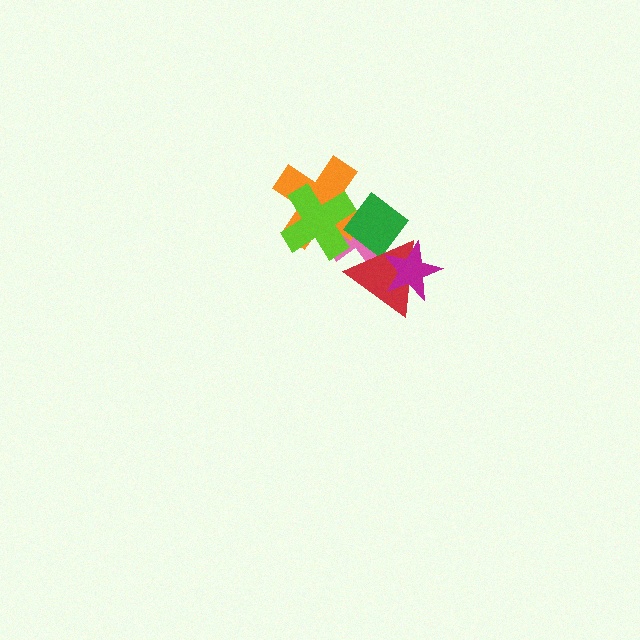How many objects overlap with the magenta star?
2 objects overlap with the magenta star.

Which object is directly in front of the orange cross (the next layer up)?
The green diamond is directly in front of the orange cross.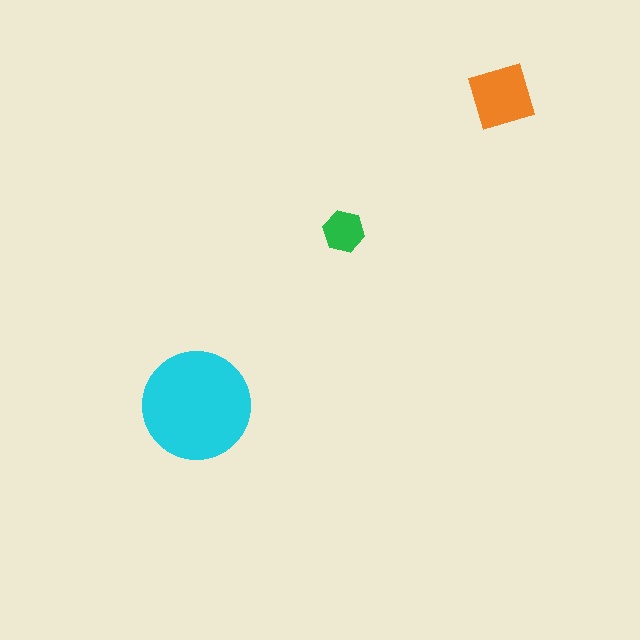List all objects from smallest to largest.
The green hexagon, the orange diamond, the cyan circle.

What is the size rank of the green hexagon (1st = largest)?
3rd.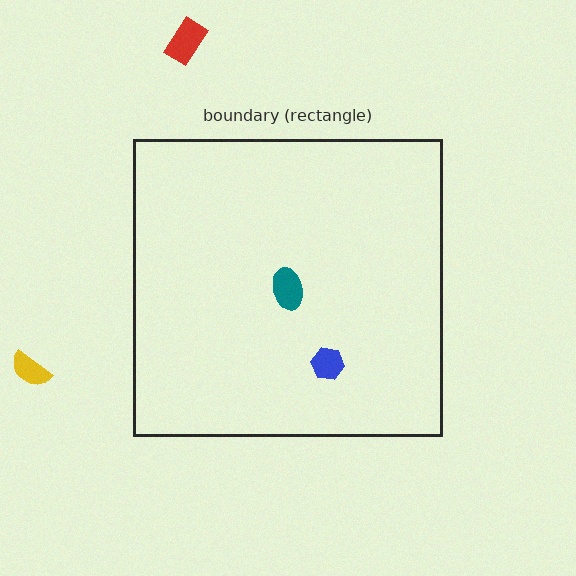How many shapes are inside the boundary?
2 inside, 2 outside.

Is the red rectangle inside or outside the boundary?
Outside.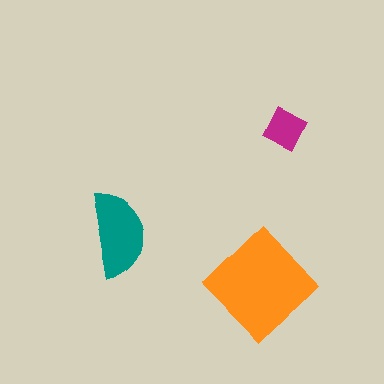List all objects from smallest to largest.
The magenta square, the teal semicircle, the orange diamond.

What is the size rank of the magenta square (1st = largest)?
3rd.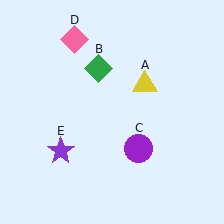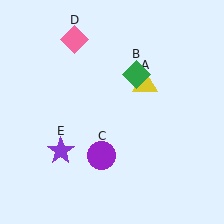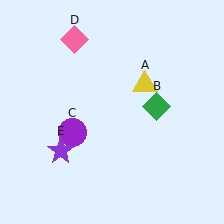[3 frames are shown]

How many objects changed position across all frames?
2 objects changed position: green diamond (object B), purple circle (object C).